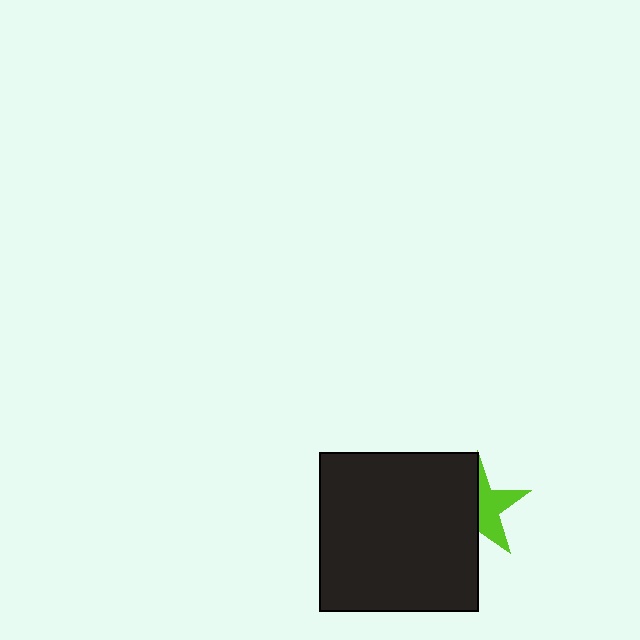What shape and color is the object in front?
The object in front is a black square.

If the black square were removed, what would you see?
You would see the complete lime star.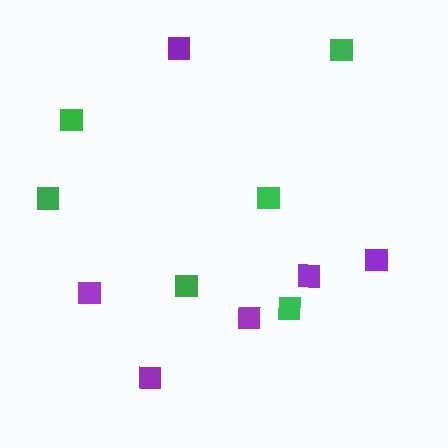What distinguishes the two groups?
There are 2 groups: one group of purple squares (6) and one group of green squares (6).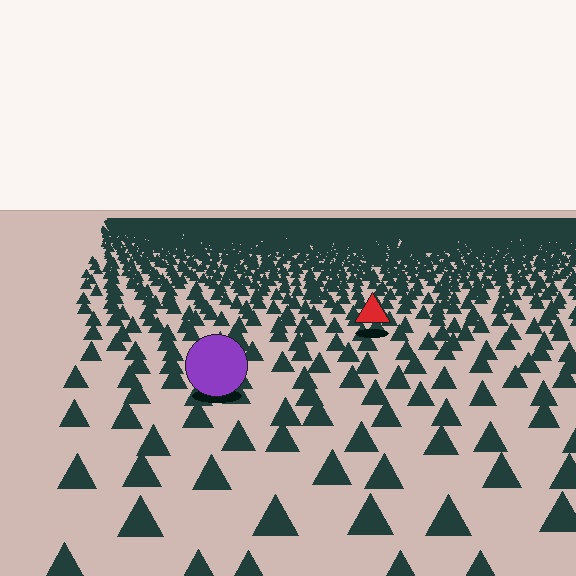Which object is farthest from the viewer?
The red triangle is farthest from the viewer. It appears smaller and the ground texture around it is denser.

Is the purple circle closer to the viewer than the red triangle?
Yes. The purple circle is closer — you can tell from the texture gradient: the ground texture is coarser near it.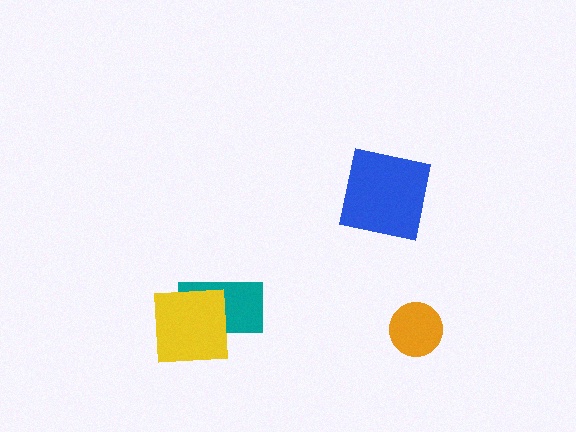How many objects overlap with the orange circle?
0 objects overlap with the orange circle.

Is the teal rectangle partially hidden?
Yes, it is partially covered by another shape.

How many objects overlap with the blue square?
0 objects overlap with the blue square.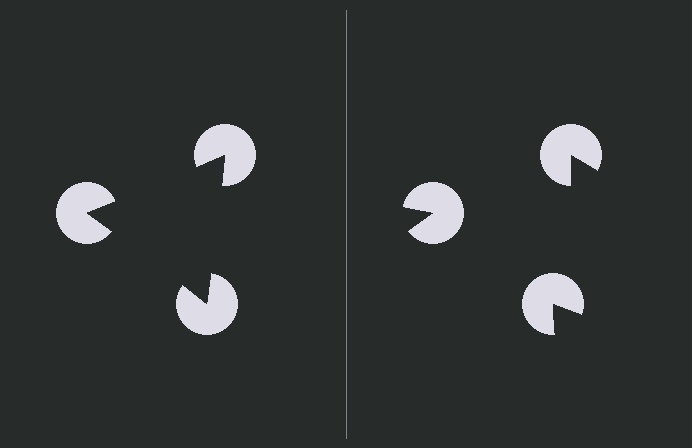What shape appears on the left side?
An illusory triangle.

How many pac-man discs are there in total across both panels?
6 — 3 on each side.